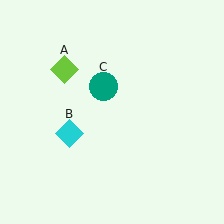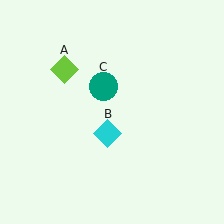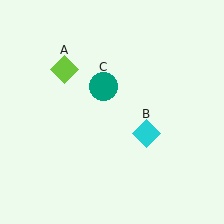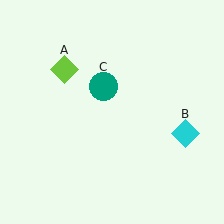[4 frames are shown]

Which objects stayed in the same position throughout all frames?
Lime diamond (object A) and teal circle (object C) remained stationary.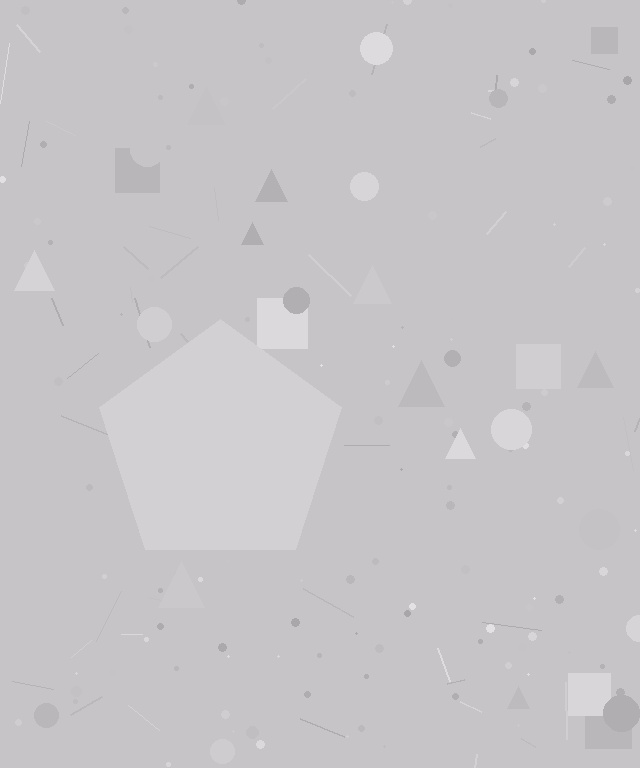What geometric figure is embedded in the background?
A pentagon is embedded in the background.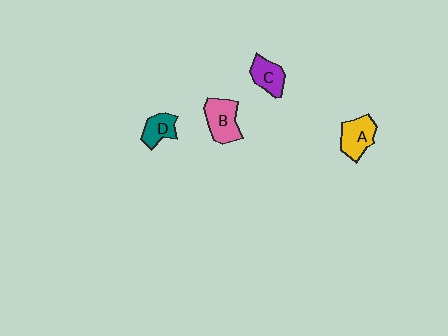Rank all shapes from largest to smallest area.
From largest to smallest: B (pink), A (yellow), C (purple), D (teal).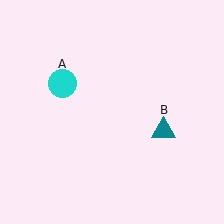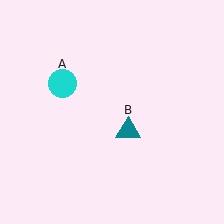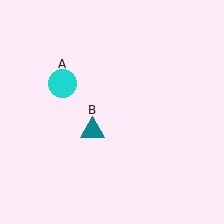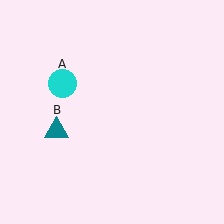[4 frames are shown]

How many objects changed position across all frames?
1 object changed position: teal triangle (object B).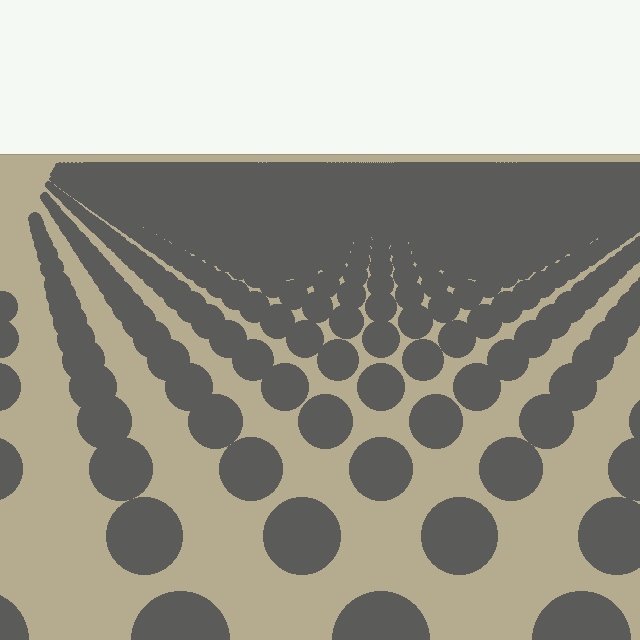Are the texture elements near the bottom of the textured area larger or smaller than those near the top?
Larger. Near the bottom, elements are closer to the viewer and appear at a bigger on-screen size.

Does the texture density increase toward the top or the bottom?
Density increases toward the top.